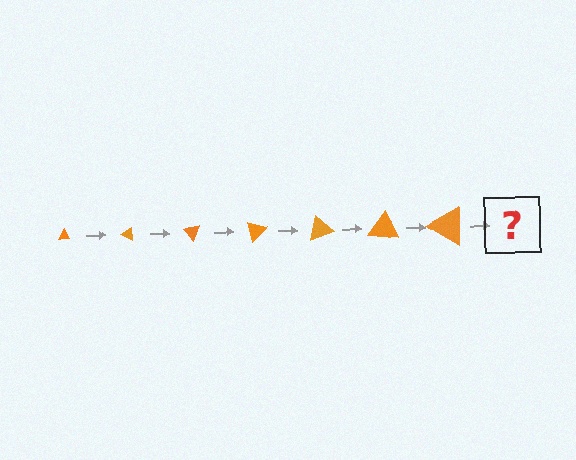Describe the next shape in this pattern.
It should be a triangle, larger than the previous one and rotated 175 degrees from the start.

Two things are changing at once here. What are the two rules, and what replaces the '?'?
The two rules are that the triangle grows larger each step and it rotates 25 degrees each step. The '?' should be a triangle, larger than the previous one and rotated 175 degrees from the start.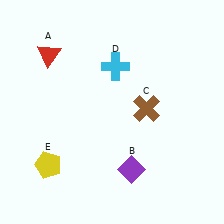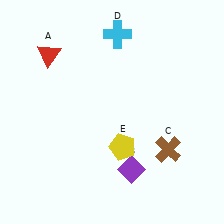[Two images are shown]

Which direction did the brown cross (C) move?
The brown cross (C) moved down.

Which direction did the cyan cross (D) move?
The cyan cross (D) moved up.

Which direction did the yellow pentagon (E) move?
The yellow pentagon (E) moved right.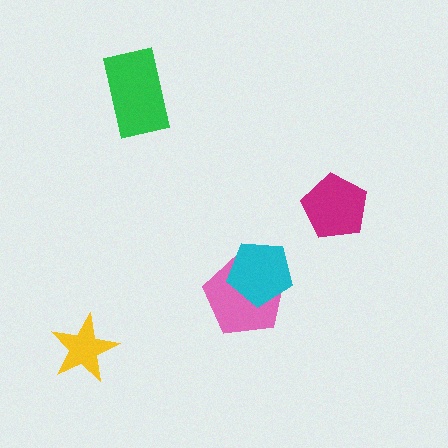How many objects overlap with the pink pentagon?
1 object overlaps with the pink pentagon.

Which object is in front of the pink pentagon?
The cyan pentagon is in front of the pink pentagon.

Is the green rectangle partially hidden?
No, no other shape covers it.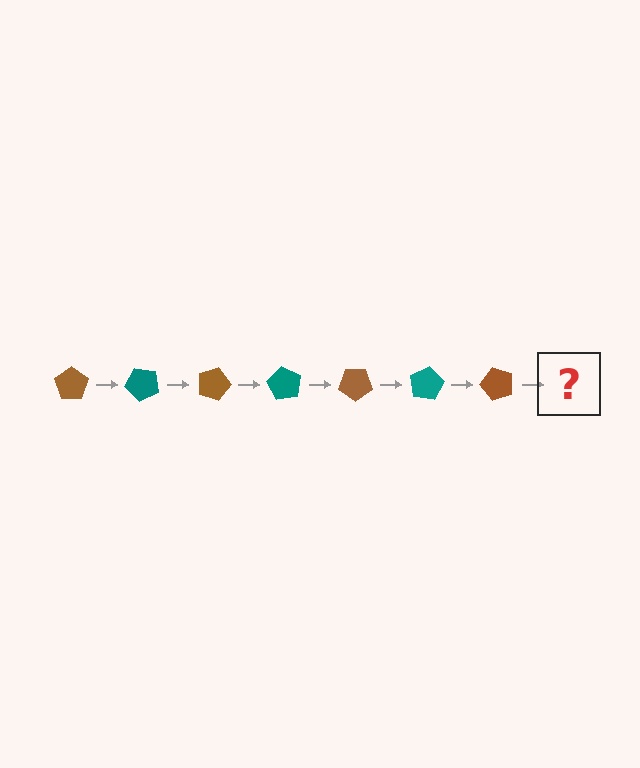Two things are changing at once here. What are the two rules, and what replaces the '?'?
The two rules are that it rotates 45 degrees each step and the color cycles through brown and teal. The '?' should be a teal pentagon, rotated 315 degrees from the start.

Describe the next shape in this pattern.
It should be a teal pentagon, rotated 315 degrees from the start.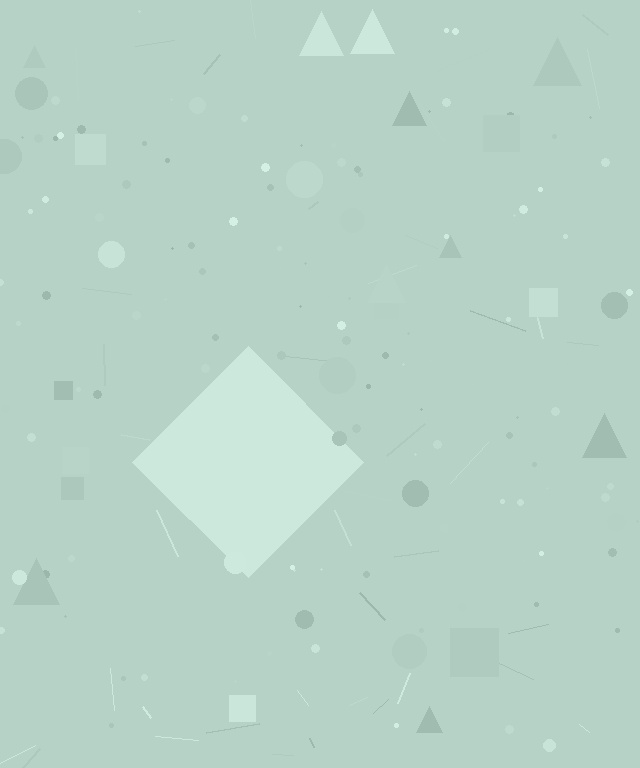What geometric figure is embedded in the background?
A diamond is embedded in the background.